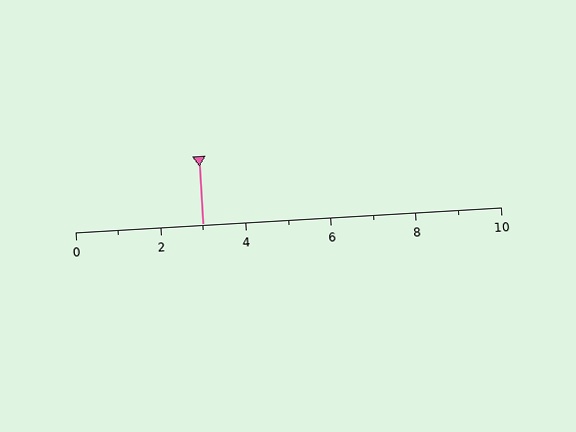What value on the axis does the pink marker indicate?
The marker indicates approximately 3.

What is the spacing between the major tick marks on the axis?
The major ticks are spaced 2 apart.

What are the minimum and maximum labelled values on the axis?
The axis runs from 0 to 10.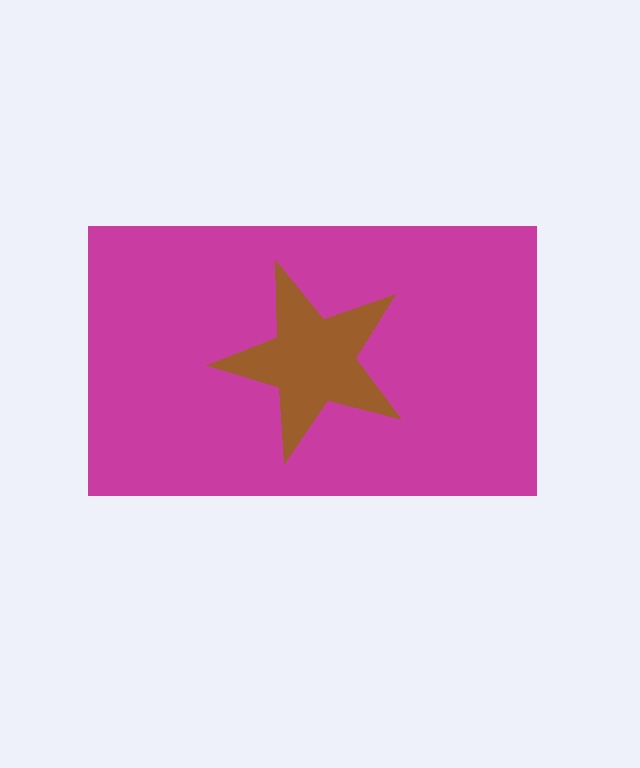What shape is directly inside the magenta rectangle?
The brown star.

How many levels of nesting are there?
2.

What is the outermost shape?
The magenta rectangle.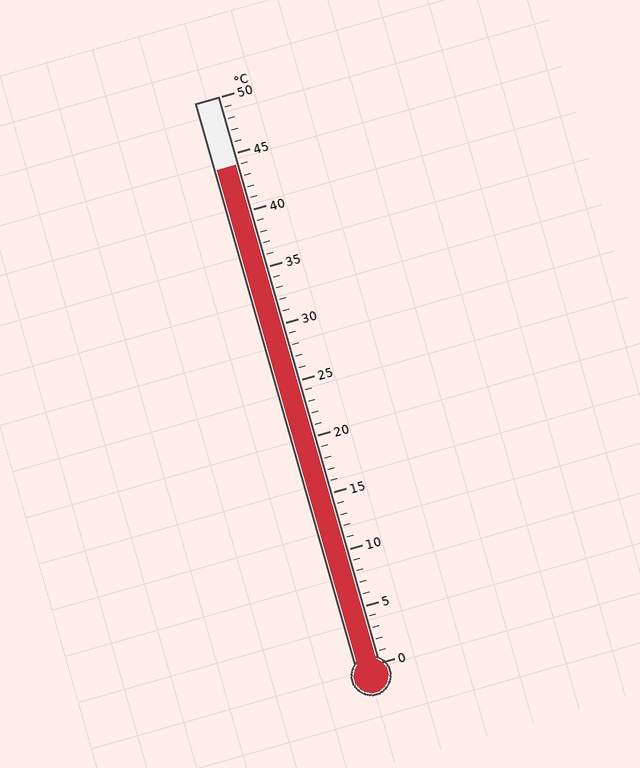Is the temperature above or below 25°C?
The temperature is above 25°C.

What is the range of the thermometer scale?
The thermometer scale ranges from 0°C to 50°C.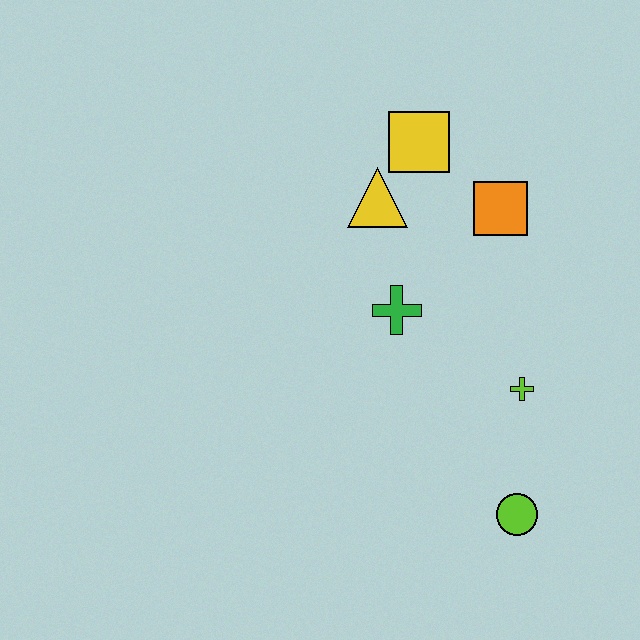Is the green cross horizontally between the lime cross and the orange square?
No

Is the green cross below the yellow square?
Yes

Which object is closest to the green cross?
The yellow triangle is closest to the green cross.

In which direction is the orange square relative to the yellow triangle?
The orange square is to the right of the yellow triangle.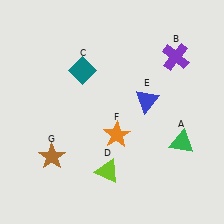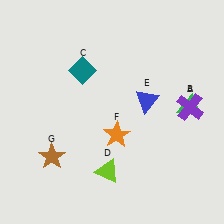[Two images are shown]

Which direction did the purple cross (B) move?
The purple cross (B) moved down.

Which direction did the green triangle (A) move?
The green triangle (A) moved up.